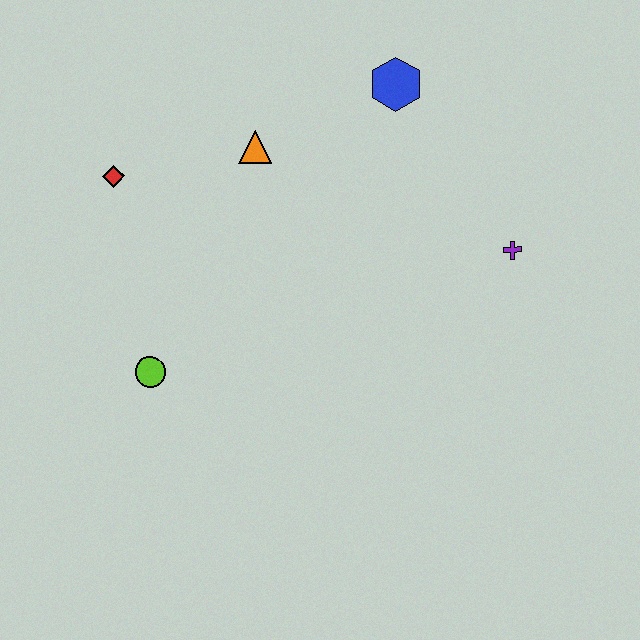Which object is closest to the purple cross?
The blue hexagon is closest to the purple cross.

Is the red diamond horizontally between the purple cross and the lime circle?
No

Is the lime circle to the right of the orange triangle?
No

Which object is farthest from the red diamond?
The purple cross is farthest from the red diamond.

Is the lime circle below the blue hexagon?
Yes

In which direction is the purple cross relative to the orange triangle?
The purple cross is to the right of the orange triangle.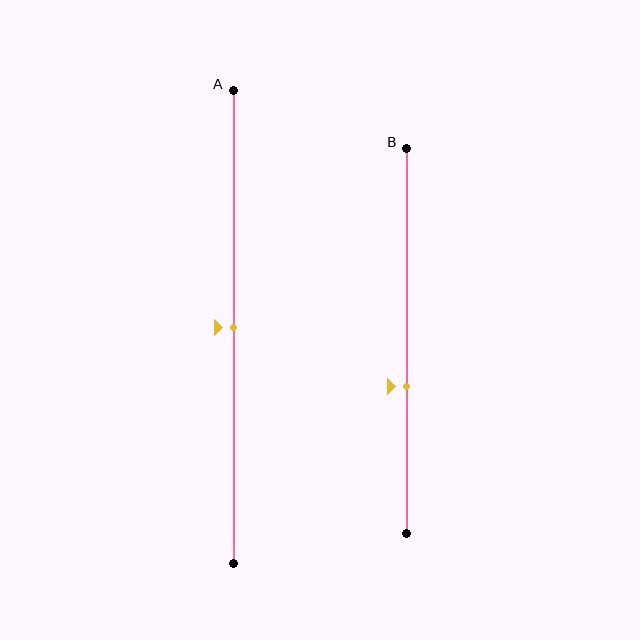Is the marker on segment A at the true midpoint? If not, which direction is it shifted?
Yes, the marker on segment A is at the true midpoint.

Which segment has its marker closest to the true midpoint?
Segment A has its marker closest to the true midpoint.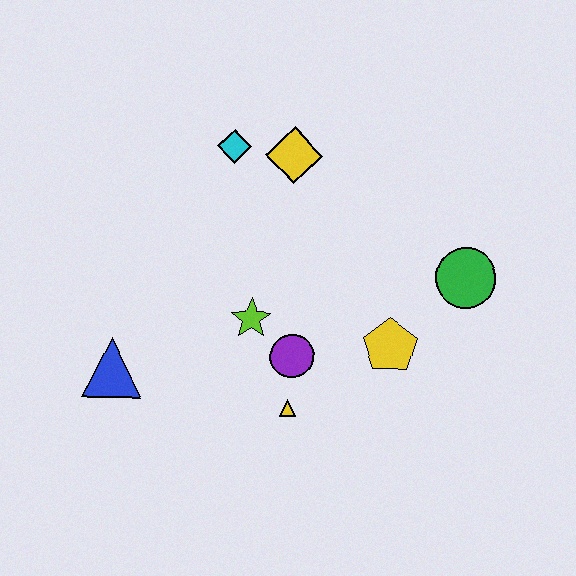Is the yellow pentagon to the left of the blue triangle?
No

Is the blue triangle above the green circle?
No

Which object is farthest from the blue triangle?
The green circle is farthest from the blue triangle.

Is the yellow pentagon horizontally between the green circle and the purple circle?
Yes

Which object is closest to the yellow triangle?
The purple circle is closest to the yellow triangle.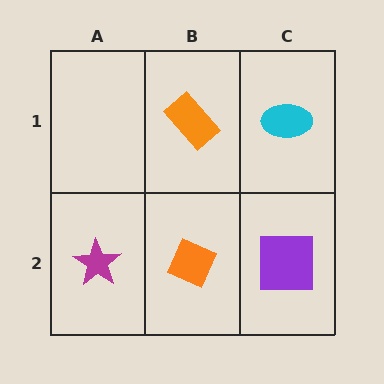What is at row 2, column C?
A purple square.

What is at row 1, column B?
An orange rectangle.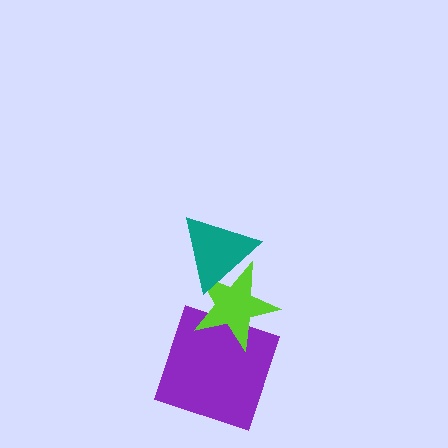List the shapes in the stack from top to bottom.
From top to bottom: the teal triangle, the lime star, the purple square.